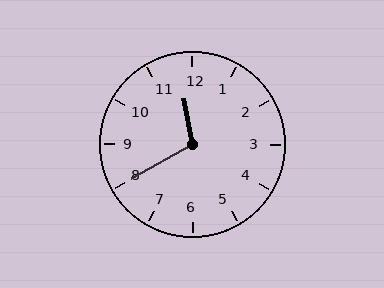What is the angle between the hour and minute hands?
Approximately 110 degrees.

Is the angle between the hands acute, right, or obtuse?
It is obtuse.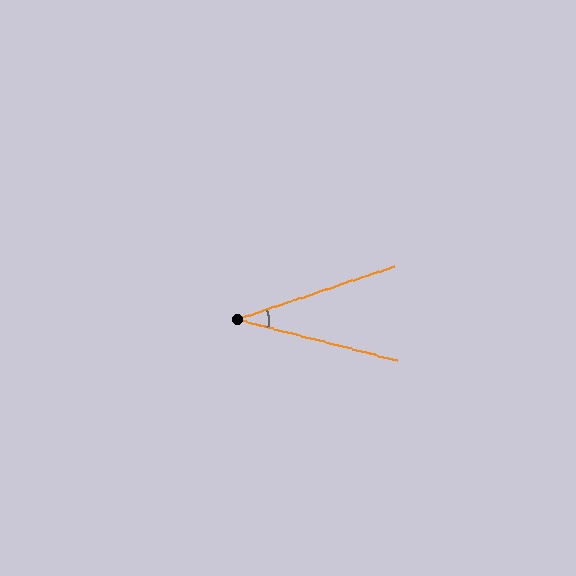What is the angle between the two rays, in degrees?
Approximately 33 degrees.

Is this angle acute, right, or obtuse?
It is acute.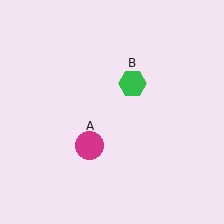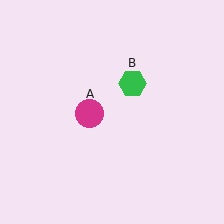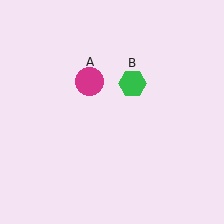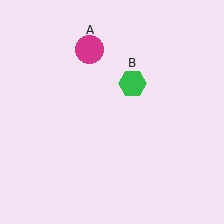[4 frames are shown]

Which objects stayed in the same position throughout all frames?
Green hexagon (object B) remained stationary.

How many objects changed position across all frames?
1 object changed position: magenta circle (object A).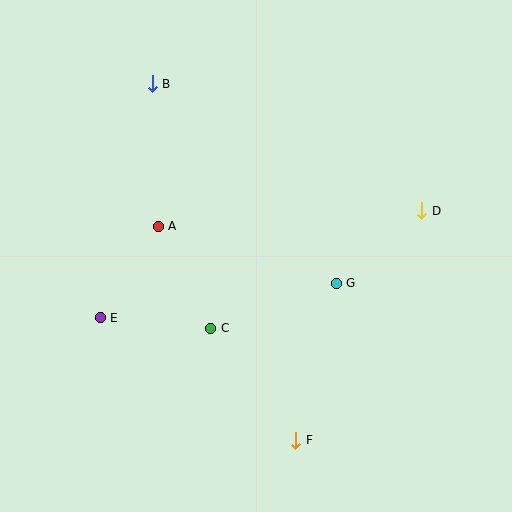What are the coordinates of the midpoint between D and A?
The midpoint between D and A is at (290, 218).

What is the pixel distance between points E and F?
The distance between E and F is 231 pixels.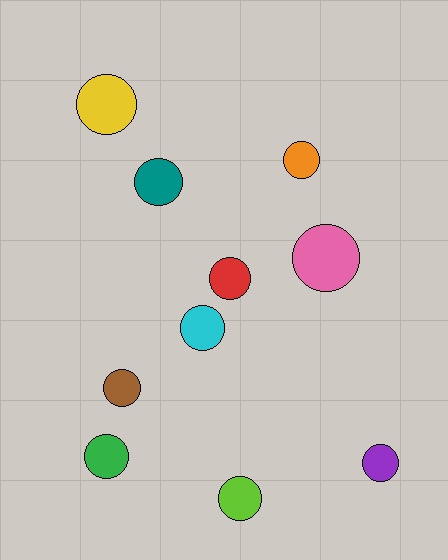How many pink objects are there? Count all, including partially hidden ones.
There is 1 pink object.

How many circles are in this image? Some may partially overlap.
There are 10 circles.